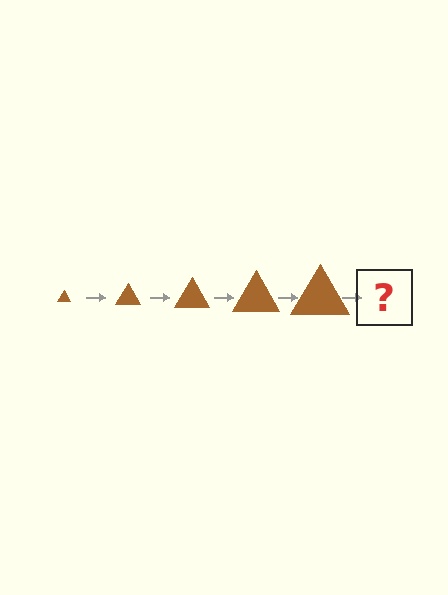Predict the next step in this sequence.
The next step is a brown triangle, larger than the previous one.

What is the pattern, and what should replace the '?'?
The pattern is that the triangle gets progressively larger each step. The '?' should be a brown triangle, larger than the previous one.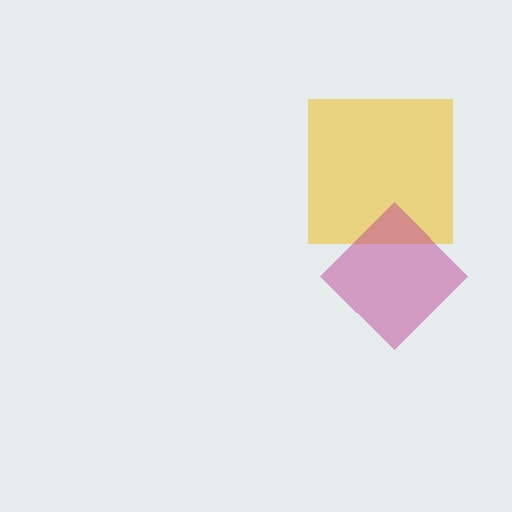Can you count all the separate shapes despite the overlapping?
Yes, there are 2 separate shapes.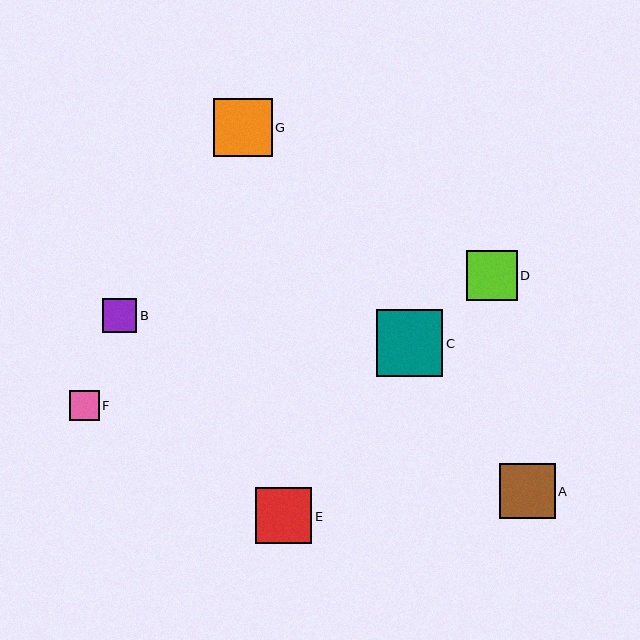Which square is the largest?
Square C is the largest with a size of approximately 66 pixels.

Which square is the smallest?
Square F is the smallest with a size of approximately 29 pixels.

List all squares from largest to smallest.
From largest to smallest: C, G, E, A, D, B, F.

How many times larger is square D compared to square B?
Square D is approximately 1.5 times the size of square B.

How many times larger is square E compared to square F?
Square E is approximately 1.9 times the size of square F.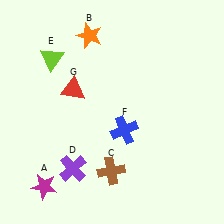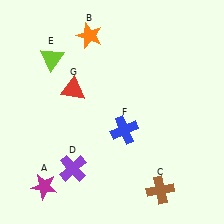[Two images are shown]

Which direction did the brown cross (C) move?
The brown cross (C) moved right.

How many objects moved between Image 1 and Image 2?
1 object moved between the two images.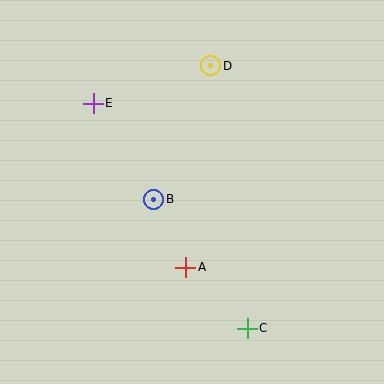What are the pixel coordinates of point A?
Point A is at (186, 267).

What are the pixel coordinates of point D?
Point D is at (211, 66).